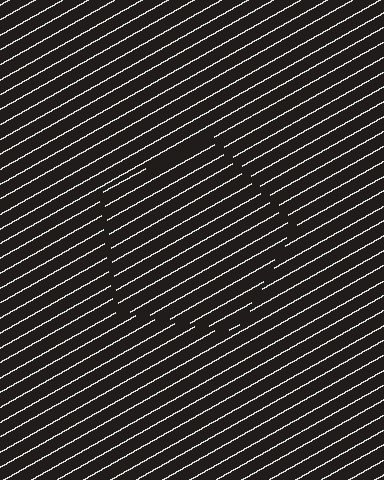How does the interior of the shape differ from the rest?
The interior of the shape contains the same grating, shifted by half a period — the contour is defined by the phase discontinuity where line-ends from the inner and outer gratings abut.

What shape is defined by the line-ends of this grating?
An illusory pentagon. The interior of the shape contains the same grating, shifted by half a period — the contour is defined by the phase discontinuity where line-ends from the inner and outer gratings abut.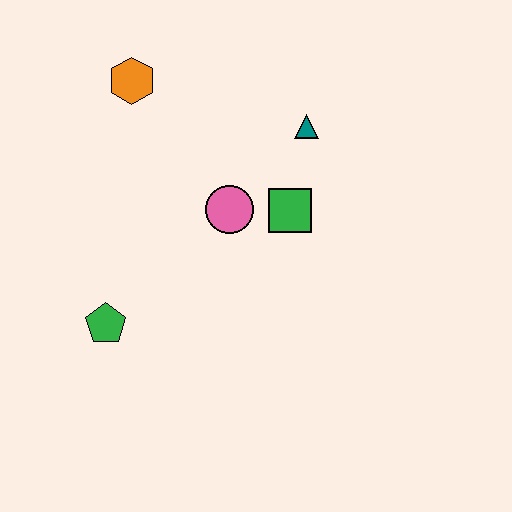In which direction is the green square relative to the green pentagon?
The green square is to the right of the green pentagon.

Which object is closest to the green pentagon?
The pink circle is closest to the green pentagon.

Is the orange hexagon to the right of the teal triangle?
No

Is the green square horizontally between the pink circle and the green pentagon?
No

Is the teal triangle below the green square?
No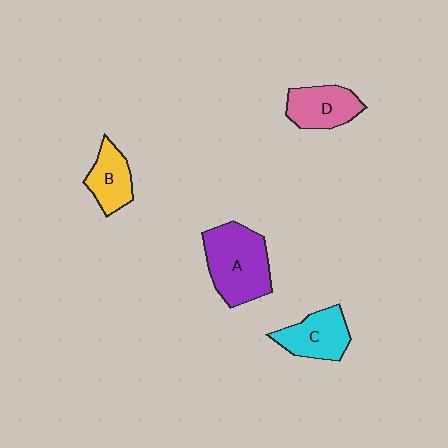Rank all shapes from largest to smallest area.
From largest to smallest: A (purple), C (cyan), D (pink), B (yellow).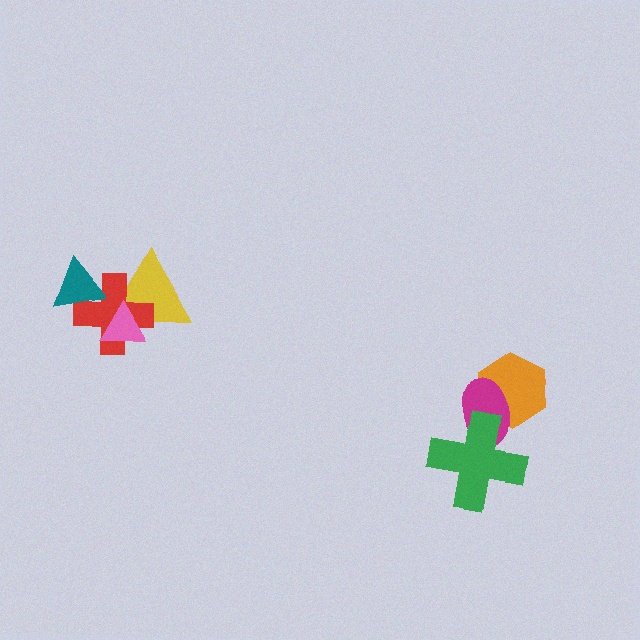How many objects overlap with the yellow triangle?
3 objects overlap with the yellow triangle.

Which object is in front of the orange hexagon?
The magenta ellipse is in front of the orange hexagon.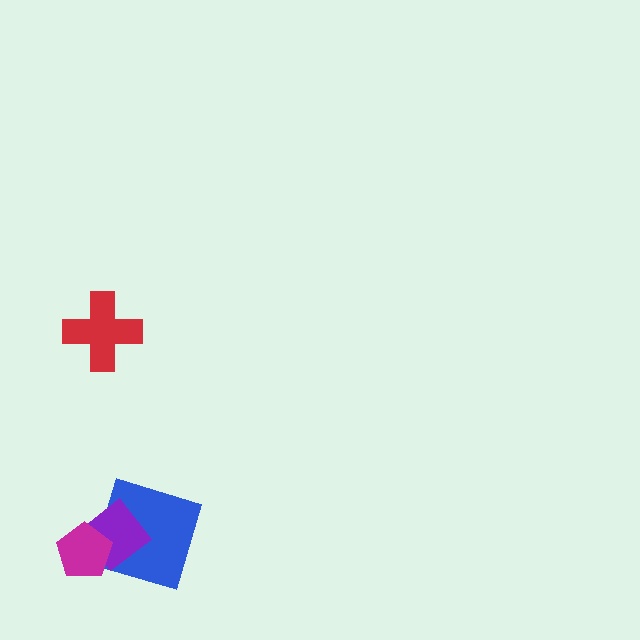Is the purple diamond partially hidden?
Yes, it is partially covered by another shape.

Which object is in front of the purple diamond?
The magenta pentagon is in front of the purple diamond.